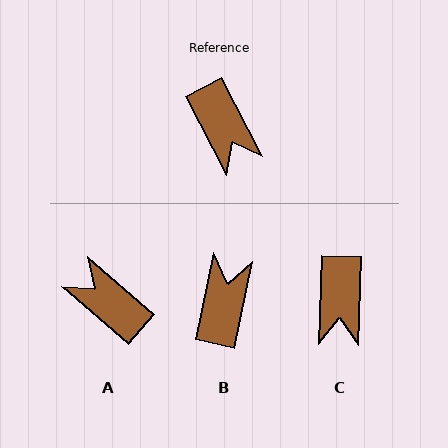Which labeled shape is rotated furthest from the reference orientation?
A, about 159 degrees away.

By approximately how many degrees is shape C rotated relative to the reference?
Approximately 29 degrees clockwise.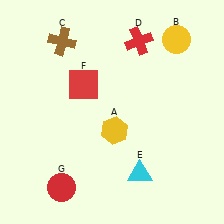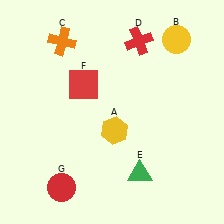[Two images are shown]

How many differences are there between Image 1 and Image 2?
There are 2 differences between the two images.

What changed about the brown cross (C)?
In Image 1, C is brown. In Image 2, it changed to orange.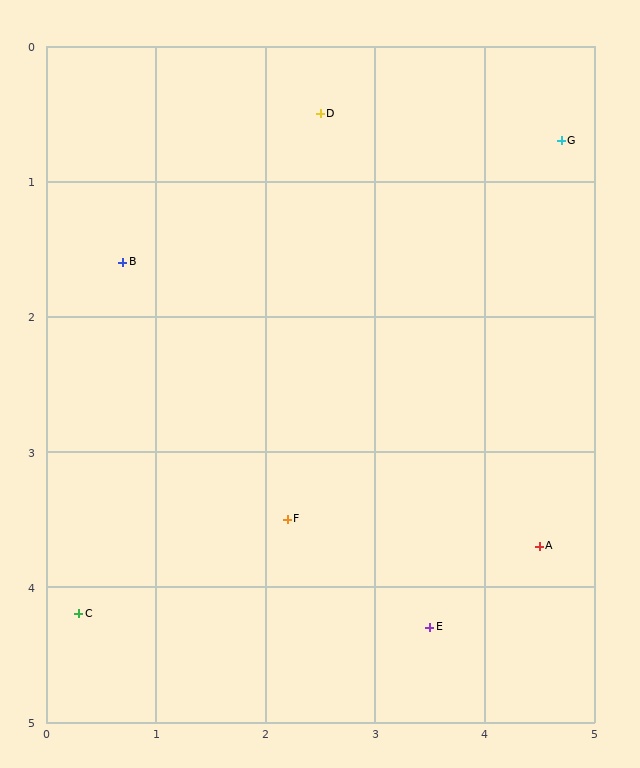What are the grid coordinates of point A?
Point A is at approximately (4.5, 3.7).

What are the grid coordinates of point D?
Point D is at approximately (2.5, 0.5).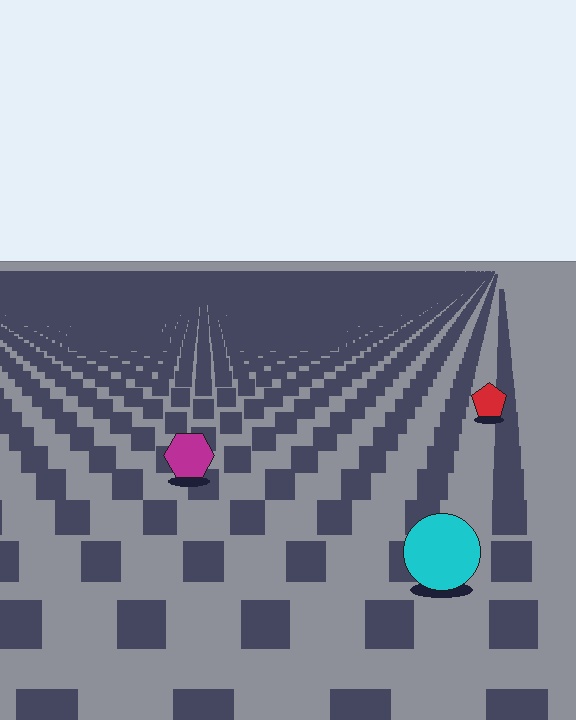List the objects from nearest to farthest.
From nearest to farthest: the cyan circle, the magenta hexagon, the red pentagon.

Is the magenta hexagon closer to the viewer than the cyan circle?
No. The cyan circle is closer — you can tell from the texture gradient: the ground texture is coarser near it.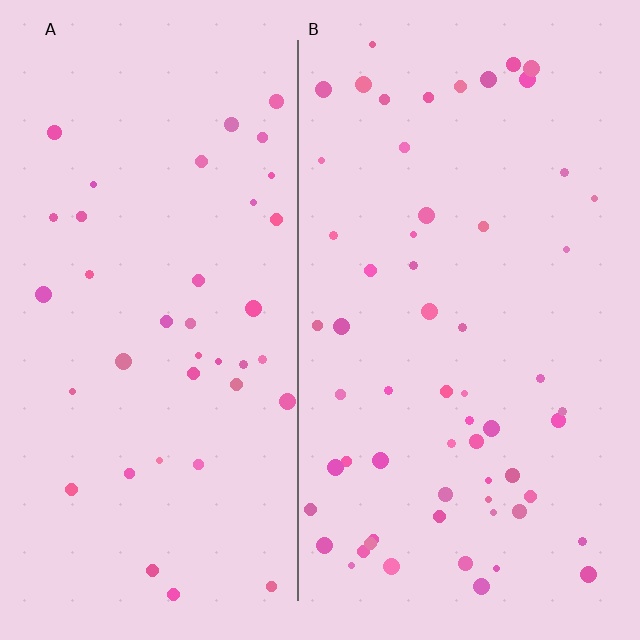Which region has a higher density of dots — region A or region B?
B (the right).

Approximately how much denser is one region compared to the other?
Approximately 1.5× — region B over region A.